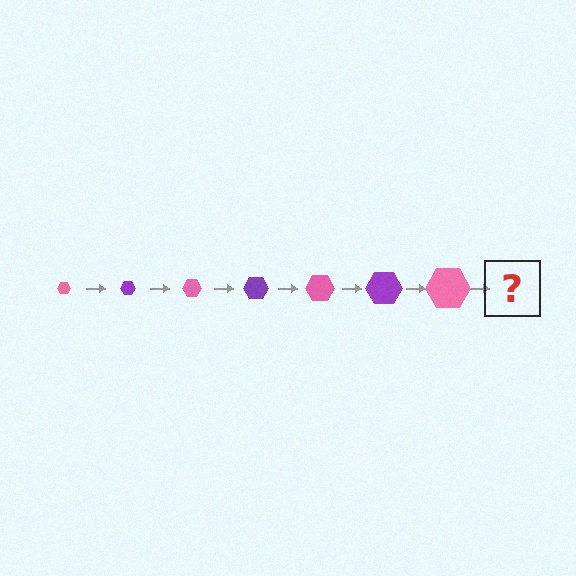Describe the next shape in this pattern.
It should be a purple hexagon, larger than the previous one.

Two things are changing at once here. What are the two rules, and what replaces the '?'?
The two rules are that the hexagon grows larger each step and the color cycles through pink and purple. The '?' should be a purple hexagon, larger than the previous one.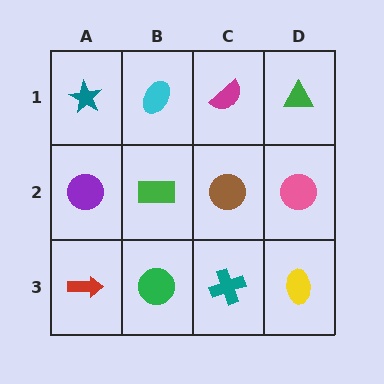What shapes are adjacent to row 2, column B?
A cyan ellipse (row 1, column B), a green circle (row 3, column B), a purple circle (row 2, column A), a brown circle (row 2, column C).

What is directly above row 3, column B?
A green rectangle.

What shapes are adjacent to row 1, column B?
A green rectangle (row 2, column B), a teal star (row 1, column A), a magenta semicircle (row 1, column C).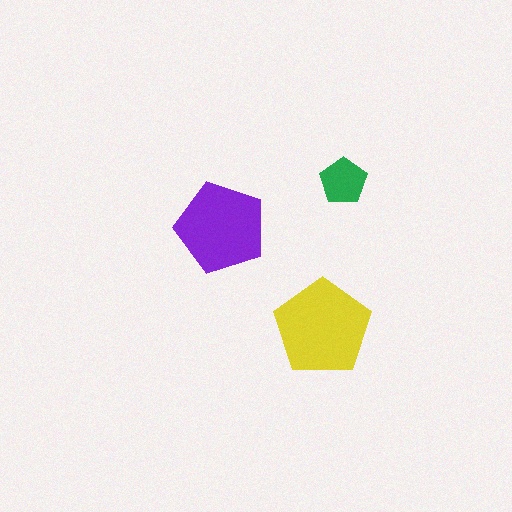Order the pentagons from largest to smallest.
the yellow one, the purple one, the green one.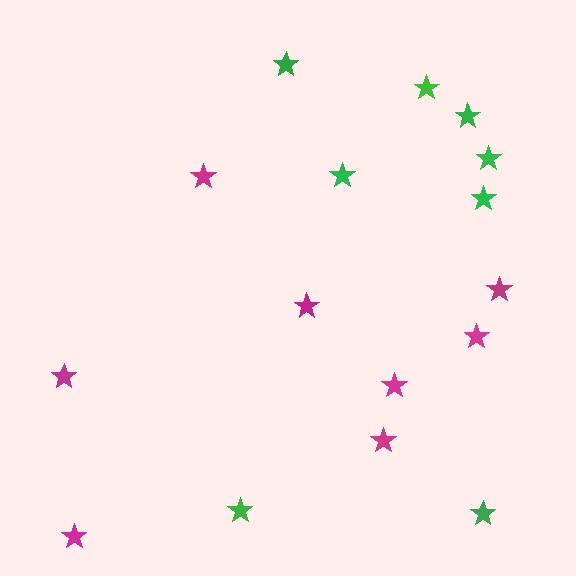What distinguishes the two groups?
There are 2 groups: one group of green stars (8) and one group of magenta stars (8).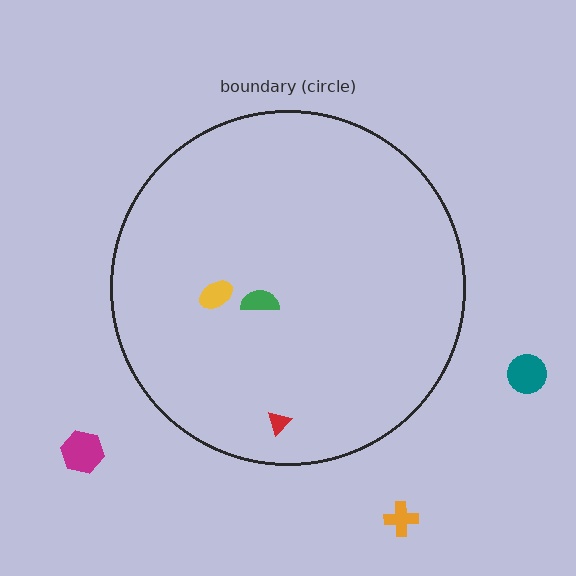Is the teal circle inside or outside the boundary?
Outside.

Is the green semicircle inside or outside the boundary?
Inside.